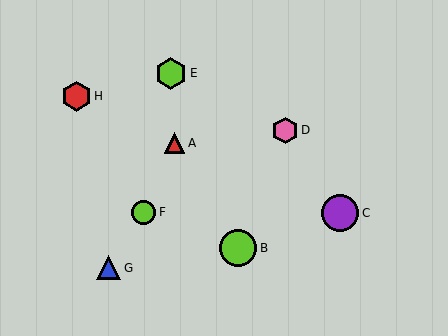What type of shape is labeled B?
Shape B is a lime circle.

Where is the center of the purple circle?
The center of the purple circle is at (340, 213).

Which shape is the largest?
The purple circle (labeled C) is the largest.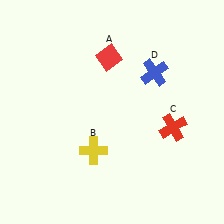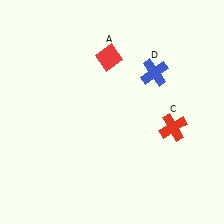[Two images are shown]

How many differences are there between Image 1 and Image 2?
There is 1 difference between the two images.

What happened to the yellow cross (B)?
The yellow cross (B) was removed in Image 2. It was in the bottom-left area of Image 1.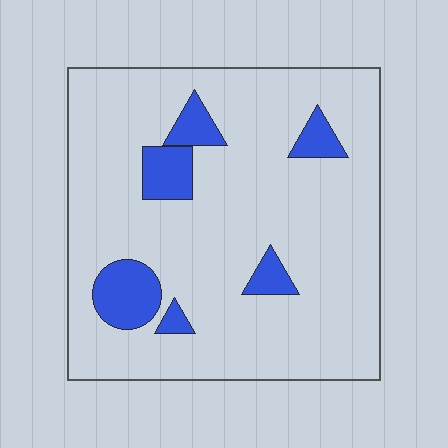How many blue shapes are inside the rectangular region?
6.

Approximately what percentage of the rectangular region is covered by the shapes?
Approximately 15%.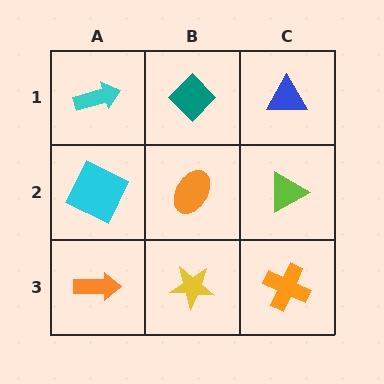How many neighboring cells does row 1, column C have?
2.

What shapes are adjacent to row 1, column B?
An orange ellipse (row 2, column B), a cyan arrow (row 1, column A), a blue triangle (row 1, column C).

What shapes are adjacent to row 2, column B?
A teal diamond (row 1, column B), a yellow star (row 3, column B), a cyan square (row 2, column A), a lime triangle (row 2, column C).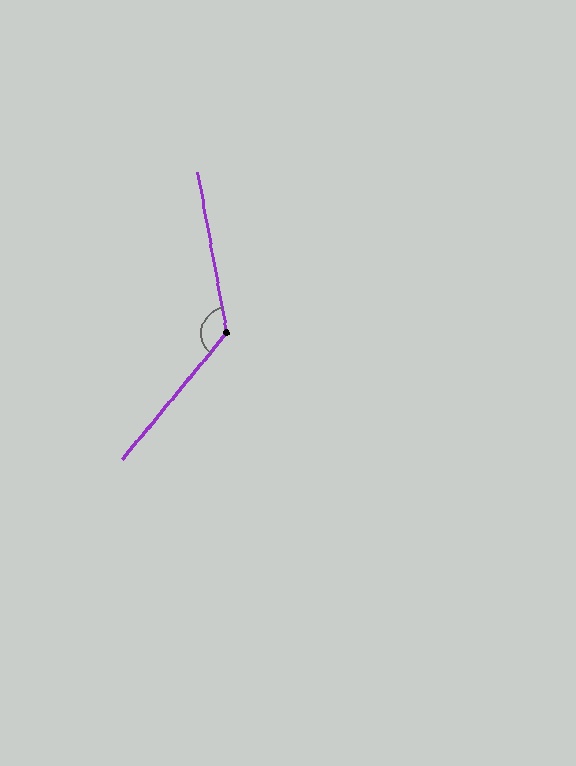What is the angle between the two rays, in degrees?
Approximately 130 degrees.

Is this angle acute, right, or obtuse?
It is obtuse.